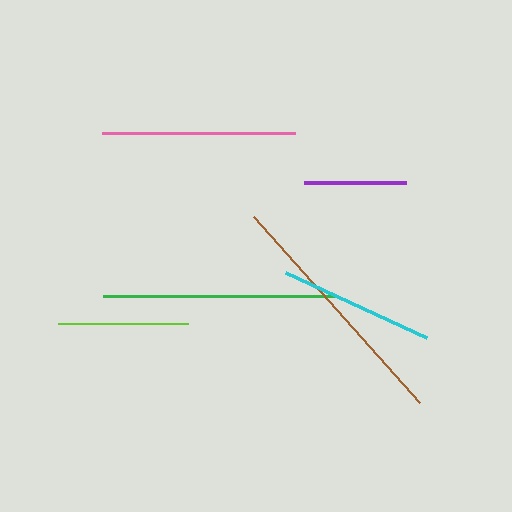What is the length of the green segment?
The green segment is approximately 235 pixels long.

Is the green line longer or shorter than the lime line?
The green line is longer than the lime line.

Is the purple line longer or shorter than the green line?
The green line is longer than the purple line.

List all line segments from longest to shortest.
From longest to shortest: brown, green, pink, cyan, lime, purple.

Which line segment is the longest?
The brown line is the longest at approximately 249 pixels.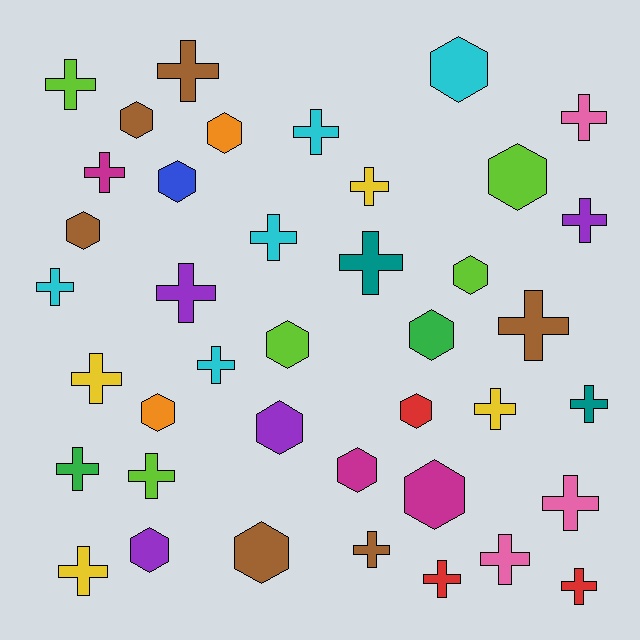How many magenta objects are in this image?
There are 3 magenta objects.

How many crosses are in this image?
There are 24 crosses.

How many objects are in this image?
There are 40 objects.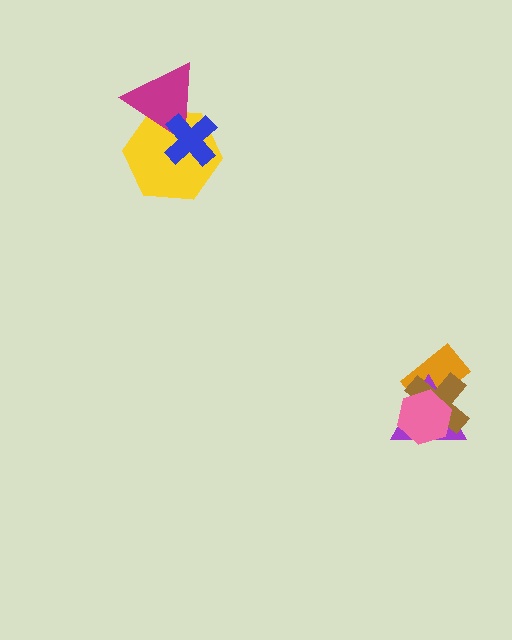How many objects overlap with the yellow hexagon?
2 objects overlap with the yellow hexagon.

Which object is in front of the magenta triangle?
The blue cross is in front of the magenta triangle.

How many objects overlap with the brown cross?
3 objects overlap with the brown cross.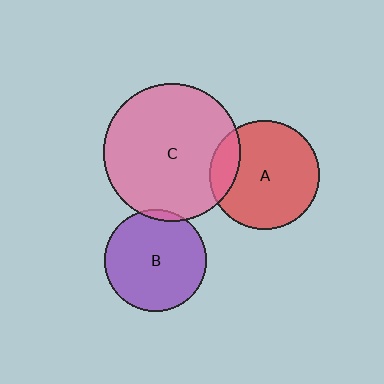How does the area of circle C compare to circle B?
Approximately 1.8 times.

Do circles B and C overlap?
Yes.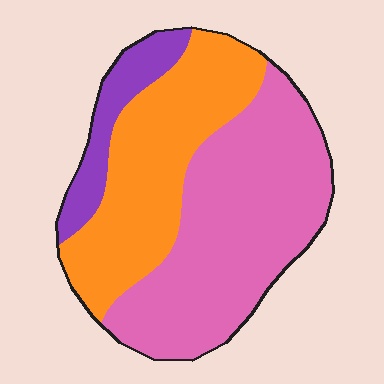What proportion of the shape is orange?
Orange takes up about three eighths (3/8) of the shape.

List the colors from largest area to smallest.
From largest to smallest: pink, orange, purple.